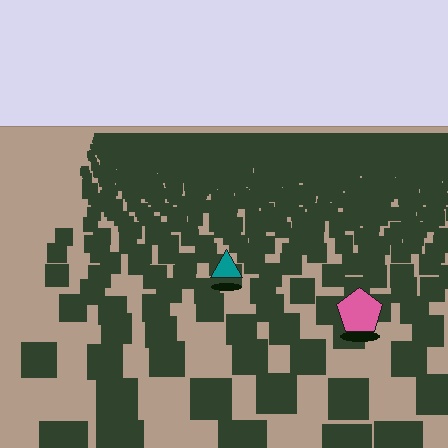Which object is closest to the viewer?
The pink pentagon is closest. The texture marks near it are larger and more spread out.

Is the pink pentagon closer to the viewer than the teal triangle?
Yes. The pink pentagon is closer — you can tell from the texture gradient: the ground texture is coarser near it.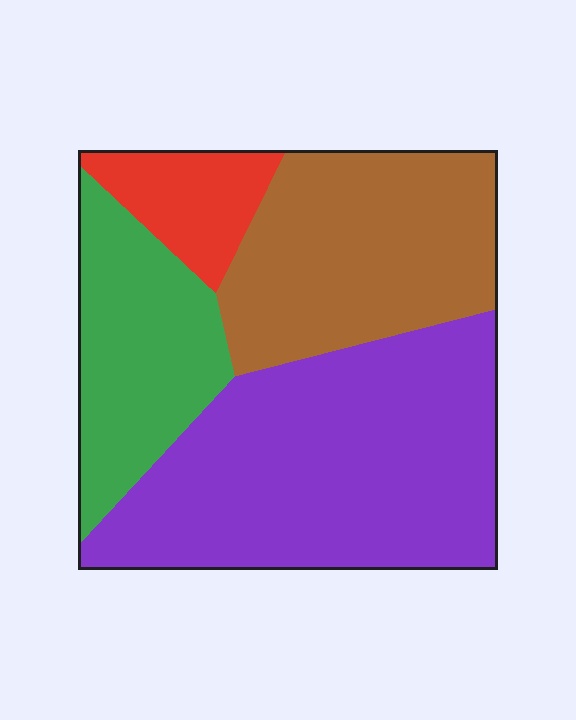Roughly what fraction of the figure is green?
Green covers about 20% of the figure.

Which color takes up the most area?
Purple, at roughly 45%.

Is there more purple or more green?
Purple.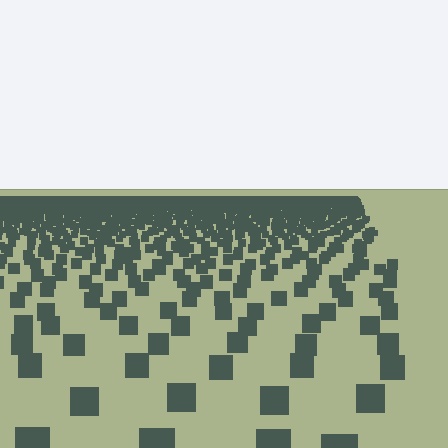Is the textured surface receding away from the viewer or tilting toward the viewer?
The surface is receding away from the viewer. Texture elements get smaller and denser toward the top.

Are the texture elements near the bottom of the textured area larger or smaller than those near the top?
Larger. Near the bottom, elements are closer to the viewer and appear at a bigger on-screen size.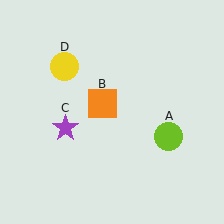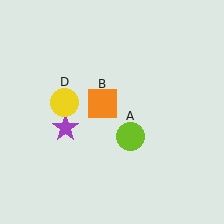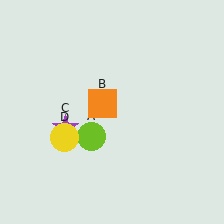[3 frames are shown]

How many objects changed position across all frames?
2 objects changed position: lime circle (object A), yellow circle (object D).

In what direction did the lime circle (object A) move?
The lime circle (object A) moved left.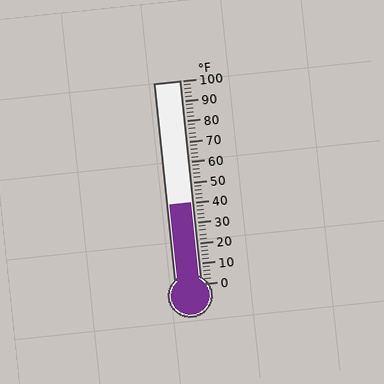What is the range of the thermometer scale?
The thermometer scale ranges from 0°F to 100°F.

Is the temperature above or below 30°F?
The temperature is above 30°F.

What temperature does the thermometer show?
The thermometer shows approximately 40°F.